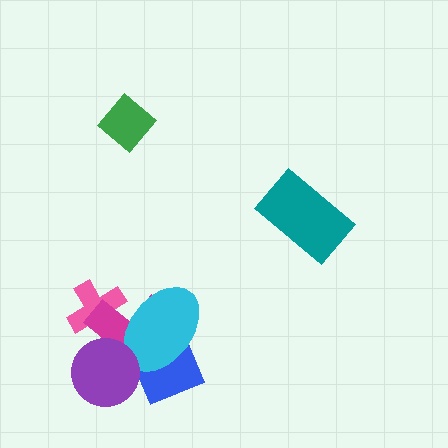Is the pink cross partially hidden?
Yes, it is partially covered by another shape.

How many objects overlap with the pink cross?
2 objects overlap with the pink cross.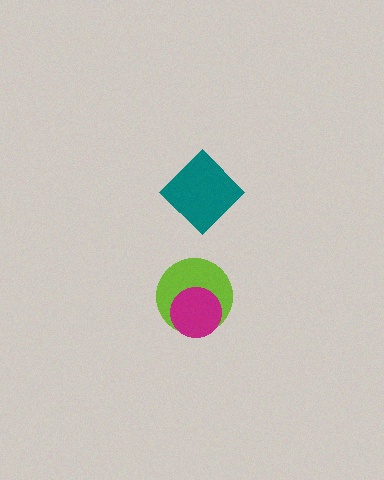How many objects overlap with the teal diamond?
0 objects overlap with the teal diamond.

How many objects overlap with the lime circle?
1 object overlaps with the lime circle.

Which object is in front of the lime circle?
The magenta circle is in front of the lime circle.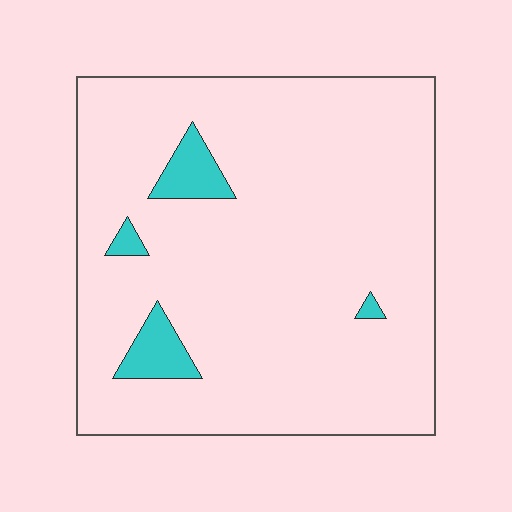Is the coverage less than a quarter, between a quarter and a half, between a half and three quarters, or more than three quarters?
Less than a quarter.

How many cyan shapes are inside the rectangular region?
4.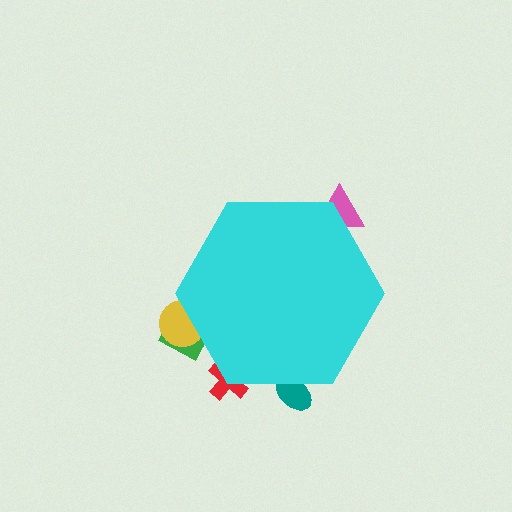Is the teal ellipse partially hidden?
Yes, the teal ellipse is partially hidden behind the cyan hexagon.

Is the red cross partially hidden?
Yes, the red cross is partially hidden behind the cyan hexagon.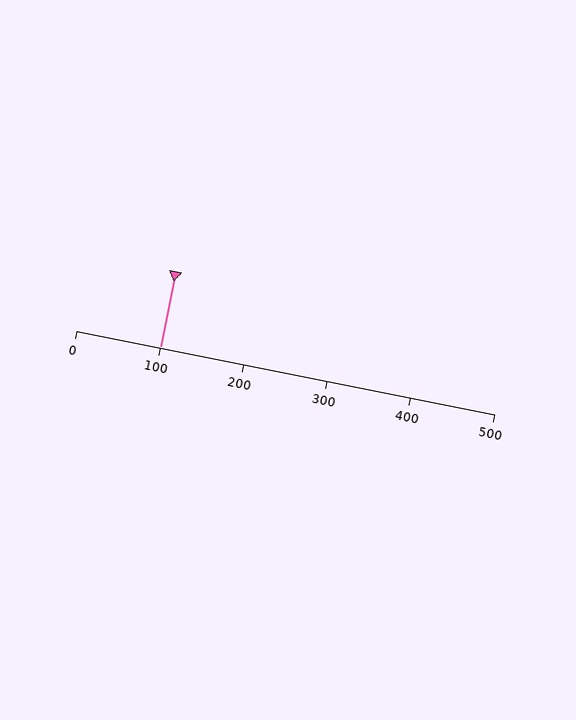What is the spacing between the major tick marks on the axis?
The major ticks are spaced 100 apart.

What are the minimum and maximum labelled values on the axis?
The axis runs from 0 to 500.